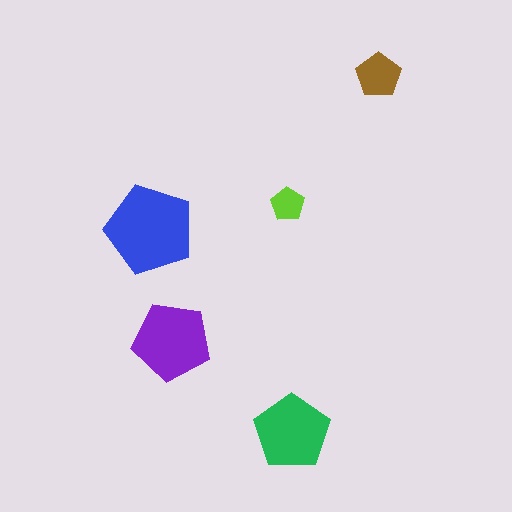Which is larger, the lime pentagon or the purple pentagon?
The purple one.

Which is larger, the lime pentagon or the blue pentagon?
The blue one.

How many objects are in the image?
There are 5 objects in the image.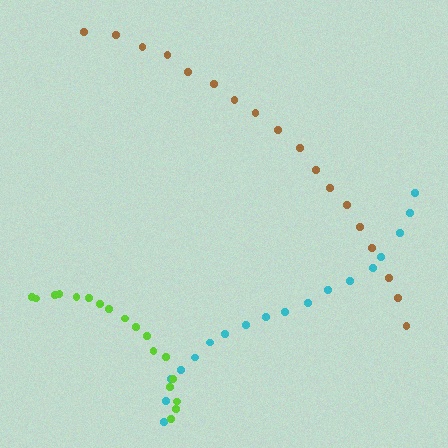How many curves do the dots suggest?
There are 3 distinct paths.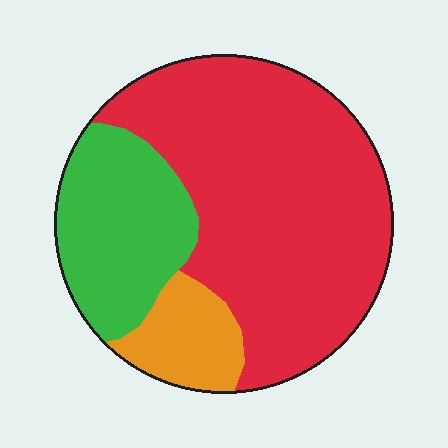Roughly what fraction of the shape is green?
Green takes up about one quarter (1/4) of the shape.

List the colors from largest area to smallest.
From largest to smallest: red, green, orange.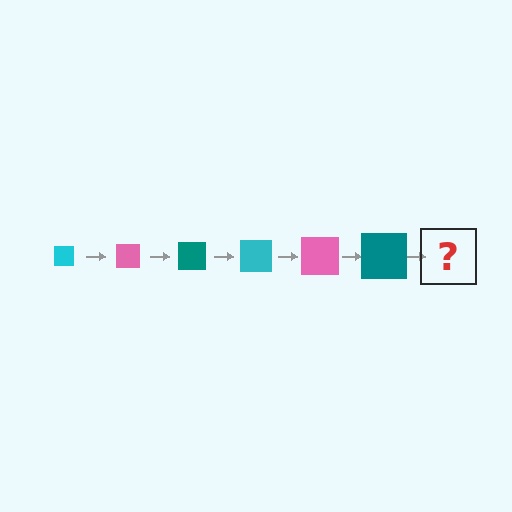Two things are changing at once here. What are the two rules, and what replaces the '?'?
The two rules are that the square grows larger each step and the color cycles through cyan, pink, and teal. The '?' should be a cyan square, larger than the previous one.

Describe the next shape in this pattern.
It should be a cyan square, larger than the previous one.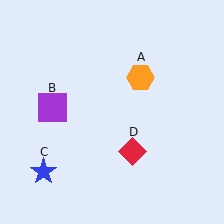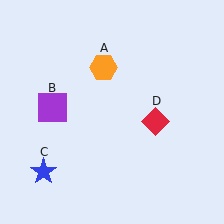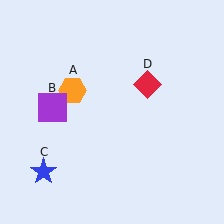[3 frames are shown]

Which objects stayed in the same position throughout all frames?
Purple square (object B) and blue star (object C) remained stationary.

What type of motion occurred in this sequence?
The orange hexagon (object A), red diamond (object D) rotated counterclockwise around the center of the scene.